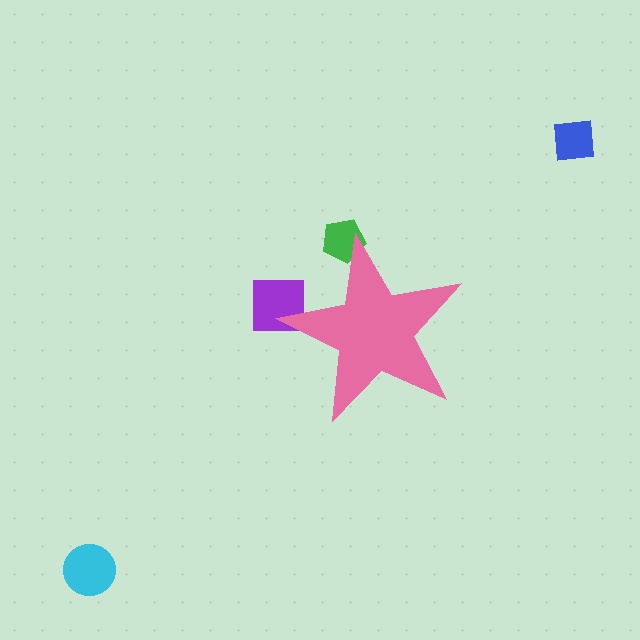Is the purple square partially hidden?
Yes, the purple square is partially hidden behind the pink star.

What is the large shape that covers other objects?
A pink star.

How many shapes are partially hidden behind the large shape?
2 shapes are partially hidden.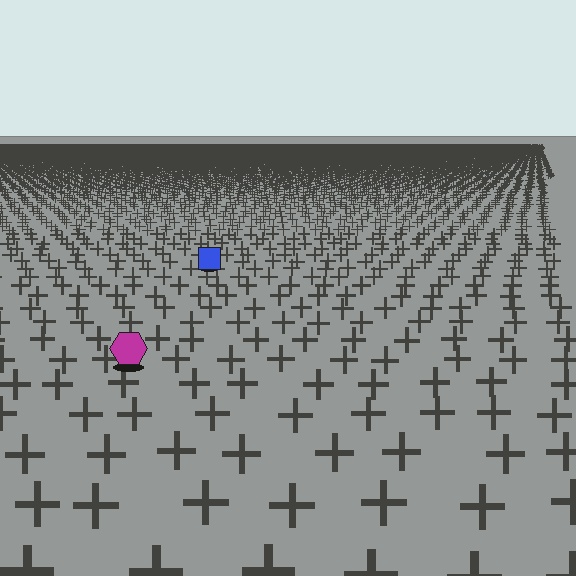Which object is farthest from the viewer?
The blue square is farthest from the viewer. It appears smaller and the ground texture around it is denser.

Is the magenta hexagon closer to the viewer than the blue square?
Yes. The magenta hexagon is closer — you can tell from the texture gradient: the ground texture is coarser near it.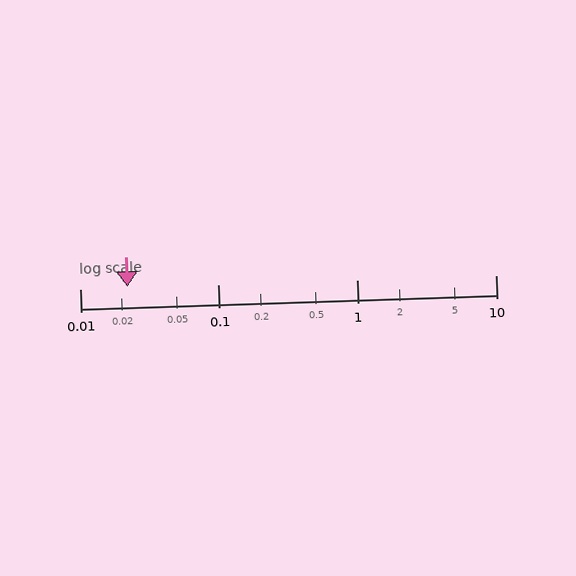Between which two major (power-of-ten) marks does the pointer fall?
The pointer is between 0.01 and 0.1.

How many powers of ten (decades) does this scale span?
The scale spans 3 decades, from 0.01 to 10.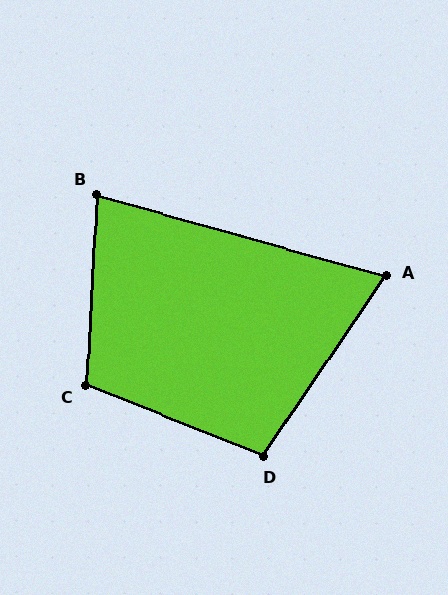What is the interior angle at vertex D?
Approximately 103 degrees (obtuse).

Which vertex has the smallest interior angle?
A, at approximately 72 degrees.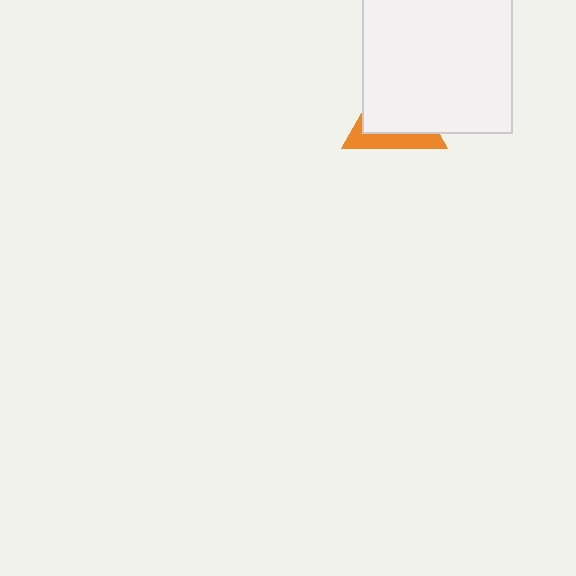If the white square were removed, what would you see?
You would see the complete orange triangle.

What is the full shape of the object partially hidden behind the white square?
The partially hidden object is an orange triangle.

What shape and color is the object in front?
The object in front is a white square.